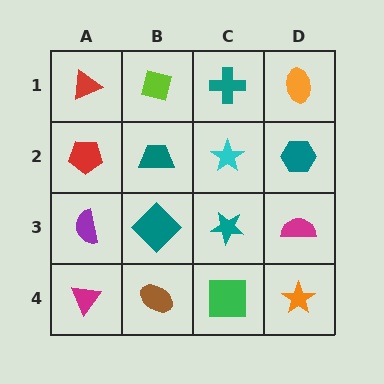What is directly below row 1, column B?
A teal trapezoid.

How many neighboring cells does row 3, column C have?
4.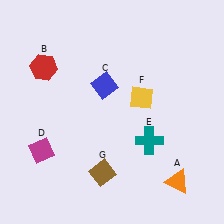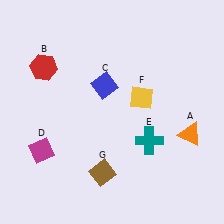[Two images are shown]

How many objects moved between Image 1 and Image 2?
1 object moved between the two images.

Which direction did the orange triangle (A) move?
The orange triangle (A) moved up.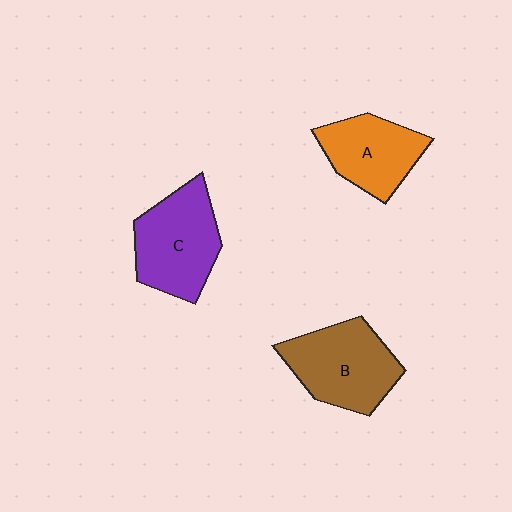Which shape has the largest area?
Shape B (brown).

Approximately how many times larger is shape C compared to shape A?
Approximately 1.2 times.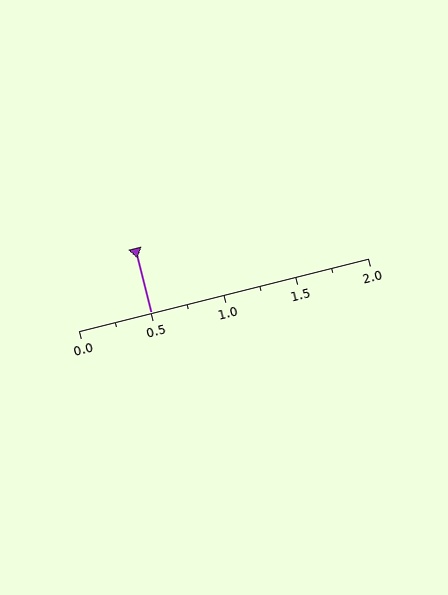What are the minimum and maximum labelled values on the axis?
The axis runs from 0.0 to 2.0.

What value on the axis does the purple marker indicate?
The marker indicates approximately 0.5.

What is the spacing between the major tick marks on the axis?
The major ticks are spaced 0.5 apart.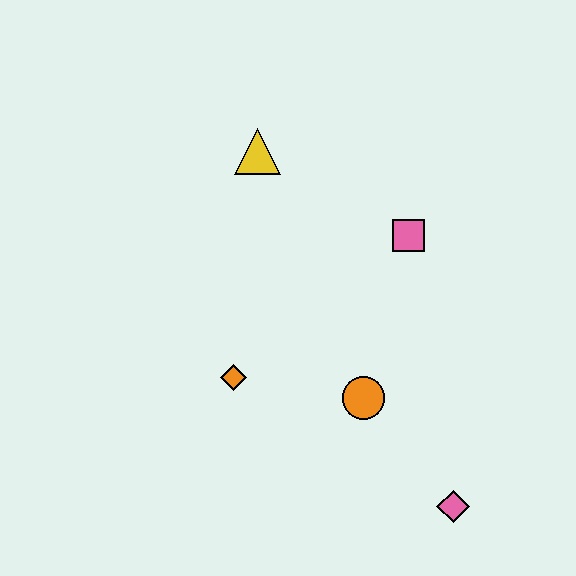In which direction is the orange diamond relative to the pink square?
The orange diamond is to the left of the pink square.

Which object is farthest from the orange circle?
The yellow triangle is farthest from the orange circle.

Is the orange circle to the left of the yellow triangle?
No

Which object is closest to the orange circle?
The orange diamond is closest to the orange circle.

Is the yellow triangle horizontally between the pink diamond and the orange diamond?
Yes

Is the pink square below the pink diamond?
No